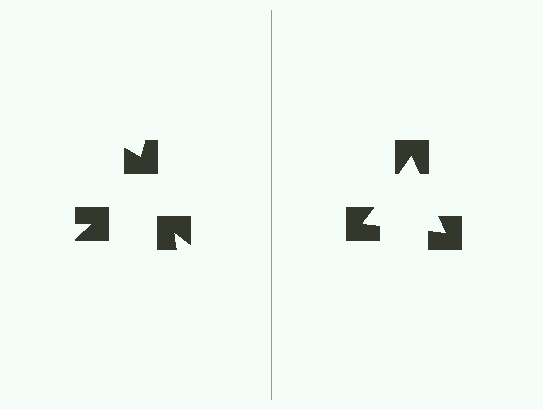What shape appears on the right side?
An illusory triangle.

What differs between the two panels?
The notched squares are positioned identically on both sides; only the wedge orientations differ. On the right they align to a triangle; on the left they are misaligned.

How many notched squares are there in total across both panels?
6 — 3 on each side.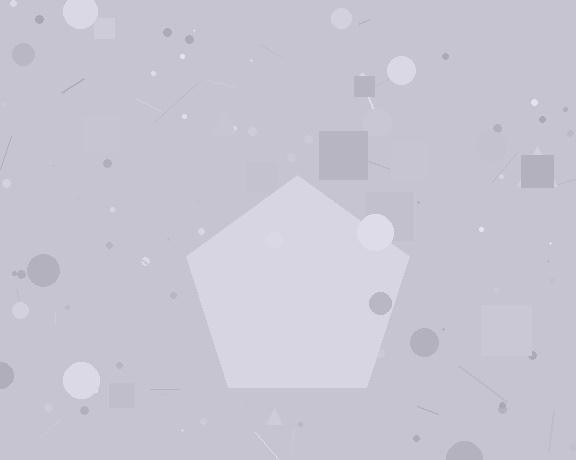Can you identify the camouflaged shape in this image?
The camouflaged shape is a pentagon.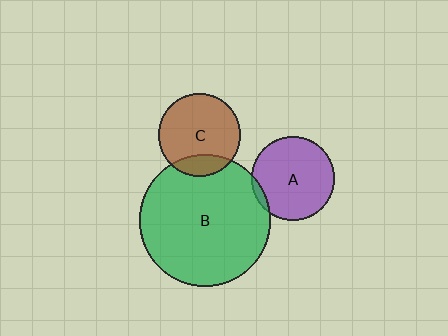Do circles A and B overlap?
Yes.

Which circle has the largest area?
Circle B (green).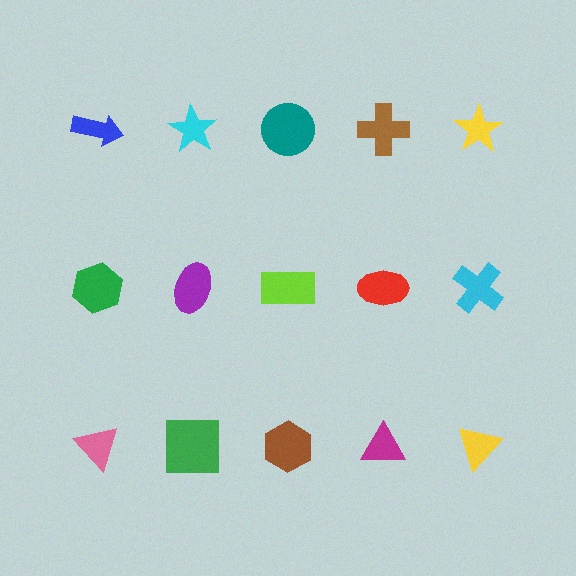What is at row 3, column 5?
A yellow triangle.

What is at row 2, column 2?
A purple ellipse.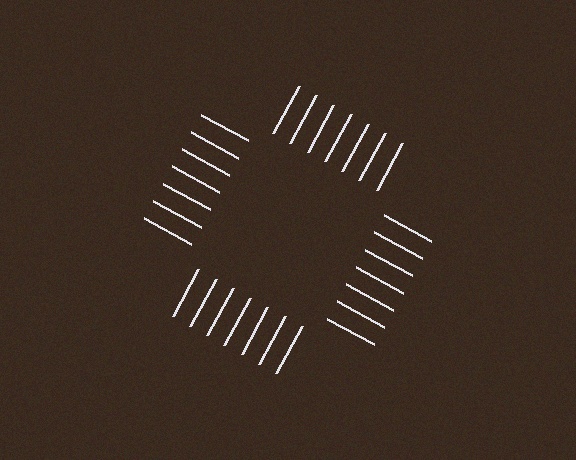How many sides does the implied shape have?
4 sides — the line-ends trace a square.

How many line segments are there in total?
28 — 7 along each of the 4 edges.